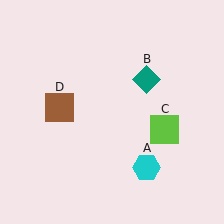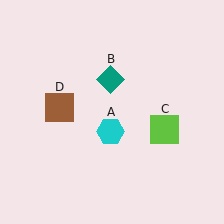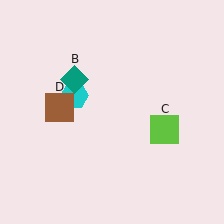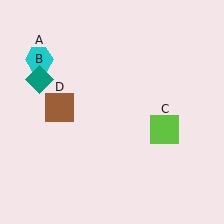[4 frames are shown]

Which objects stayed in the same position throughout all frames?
Lime square (object C) and brown square (object D) remained stationary.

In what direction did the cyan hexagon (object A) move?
The cyan hexagon (object A) moved up and to the left.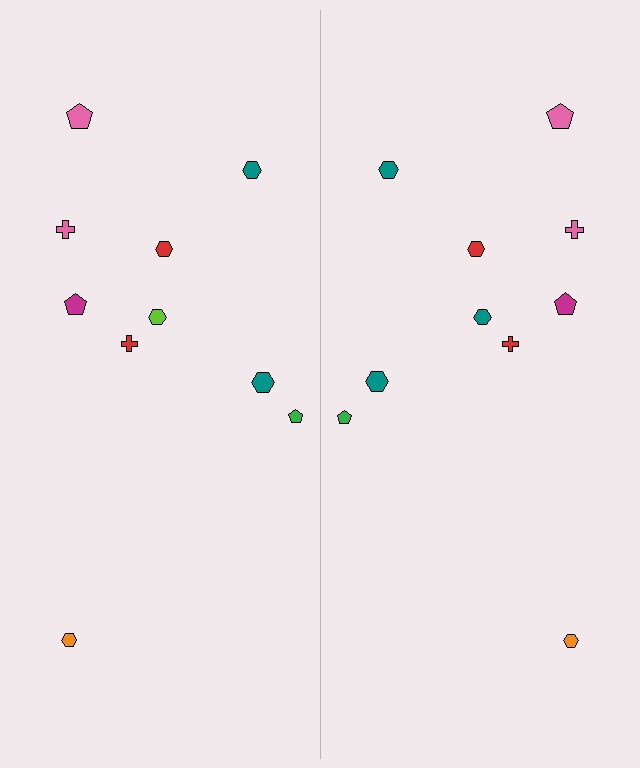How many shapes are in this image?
There are 20 shapes in this image.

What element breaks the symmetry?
The teal hexagon on the right side breaks the symmetry — its mirror counterpart is lime.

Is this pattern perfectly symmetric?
No, the pattern is not perfectly symmetric. The teal hexagon on the right side breaks the symmetry — its mirror counterpart is lime.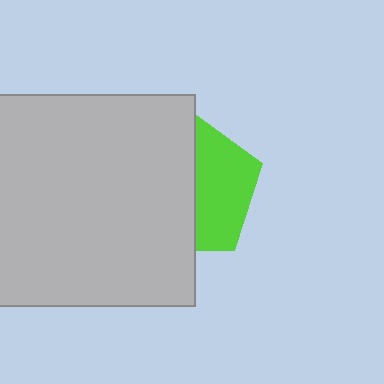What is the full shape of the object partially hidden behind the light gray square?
The partially hidden object is a lime pentagon.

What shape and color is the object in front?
The object in front is a light gray square.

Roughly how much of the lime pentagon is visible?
A small part of it is visible (roughly 43%).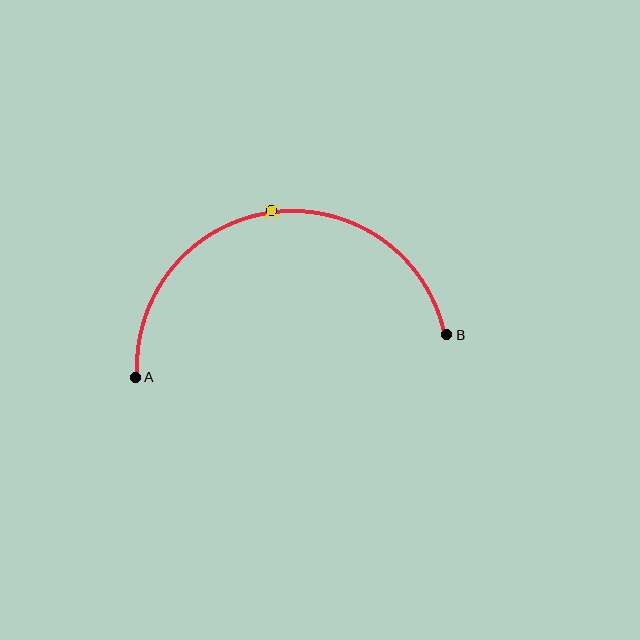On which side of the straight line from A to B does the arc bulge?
The arc bulges above the straight line connecting A and B.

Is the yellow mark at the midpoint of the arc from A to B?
Yes. The yellow mark lies on the arc at equal arc-length from both A and B — it is the arc midpoint.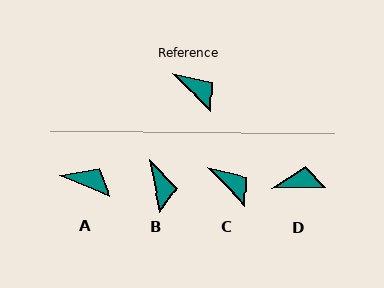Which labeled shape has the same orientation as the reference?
C.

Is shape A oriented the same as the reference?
No, it is off by about 22 degrees.